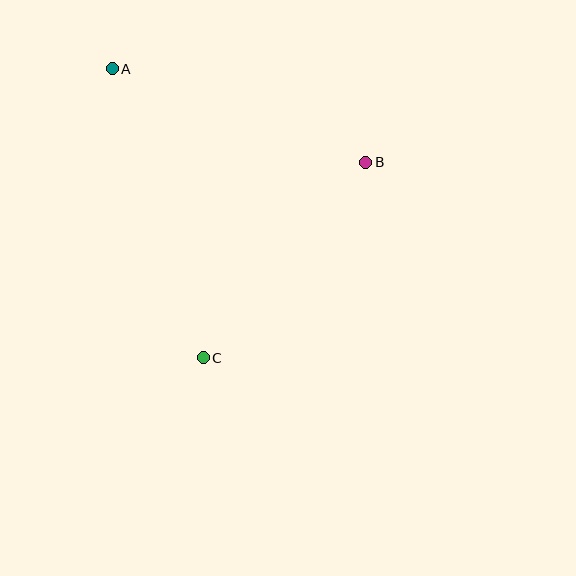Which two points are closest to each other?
Points B and C are closest to each other.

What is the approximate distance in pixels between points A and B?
The distance between A and B is approximately 270 pixels.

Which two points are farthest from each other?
Points A and C are farthest from each other.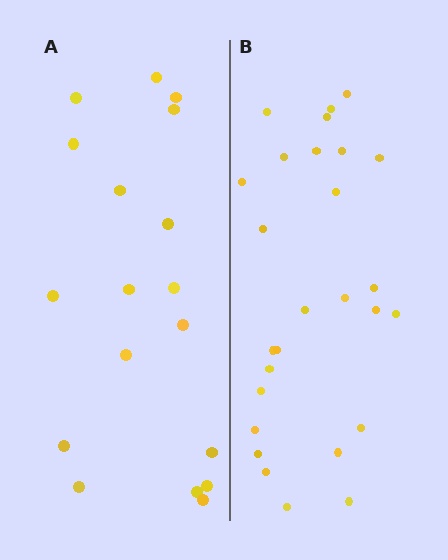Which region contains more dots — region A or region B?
Region B (the right region) has more dots.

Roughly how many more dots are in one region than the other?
Region B has roughly 8 or so more dots than region A.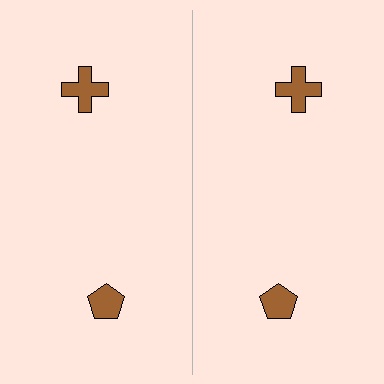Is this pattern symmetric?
Yes, this pattern has bilateral (reflection) symmetry.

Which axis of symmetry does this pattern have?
The pattern has a vertical axis of symmetry running through the center of the image.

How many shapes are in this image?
There are 4 shapes in this image.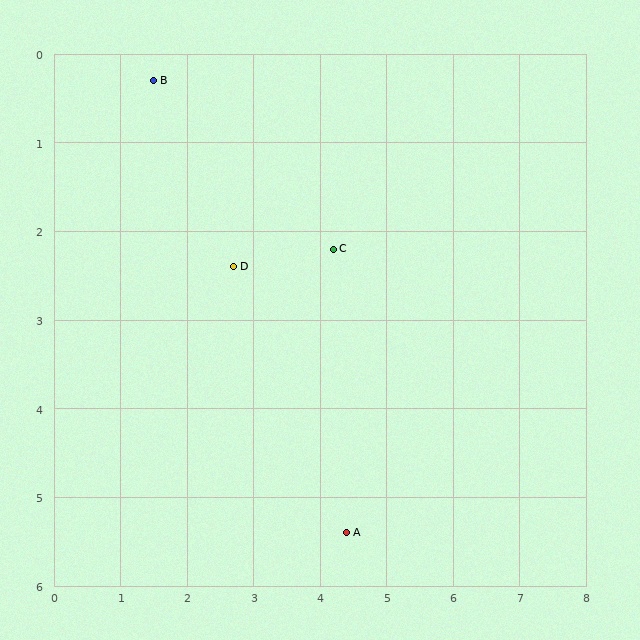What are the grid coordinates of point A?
Point A is at approximately (4.4, 5.4).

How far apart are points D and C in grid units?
Points D and C are about 1.5 grid units apart.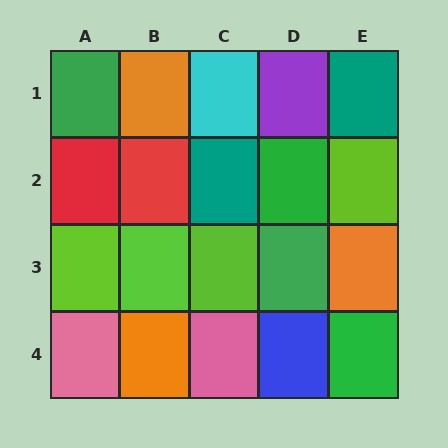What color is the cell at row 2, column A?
Red.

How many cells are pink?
2 cells are pink.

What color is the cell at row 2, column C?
Teal.